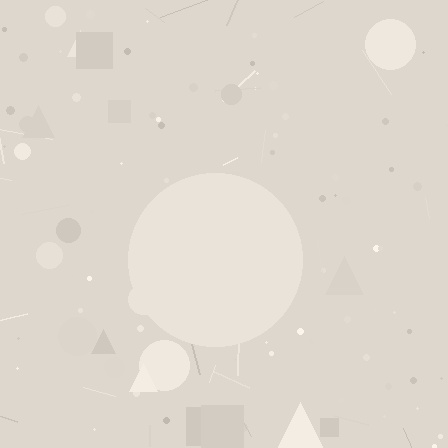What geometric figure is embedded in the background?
A circle is embedded in the background.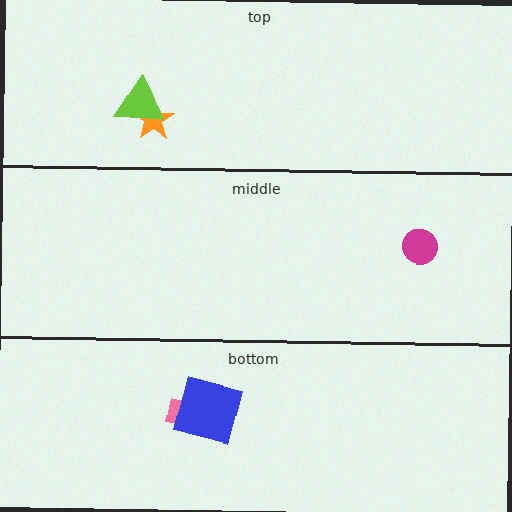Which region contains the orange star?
The top region.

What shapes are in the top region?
The orange star, the lime triangle.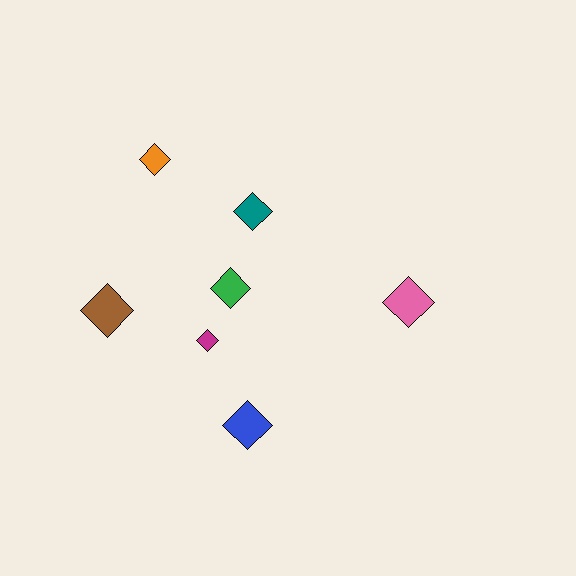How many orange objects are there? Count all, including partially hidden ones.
There is 1 orange object.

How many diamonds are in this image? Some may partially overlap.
There are 7 diamonds.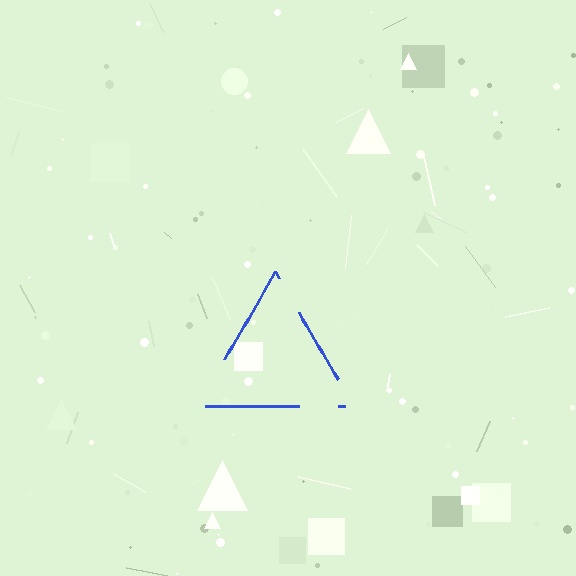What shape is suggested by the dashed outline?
The dashed outline suggests a triangle.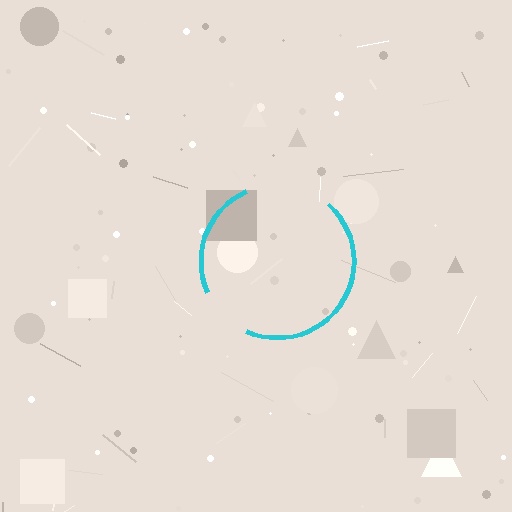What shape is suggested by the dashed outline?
The dashed outline suggests a circle.